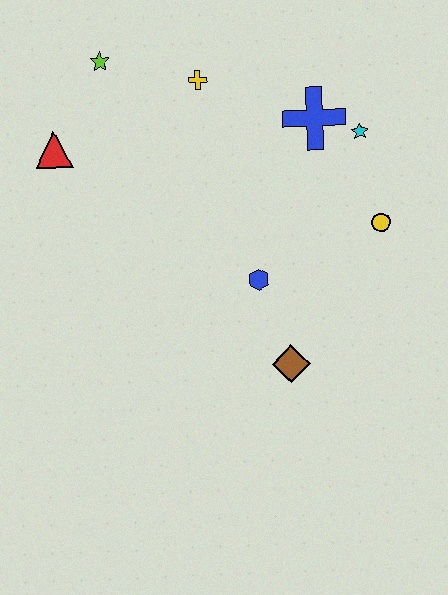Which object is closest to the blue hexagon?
The brown diamond is closest to the blue hexagon.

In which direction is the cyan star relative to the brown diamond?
The cyan star is above the brown diamond.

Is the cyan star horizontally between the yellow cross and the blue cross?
No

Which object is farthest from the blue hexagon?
The lime star is farthest from the blue hexagon.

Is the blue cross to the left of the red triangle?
No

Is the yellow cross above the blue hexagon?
Yes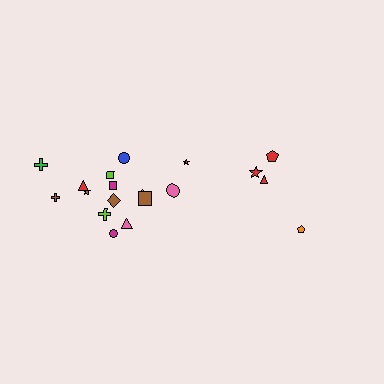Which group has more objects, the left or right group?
The left group.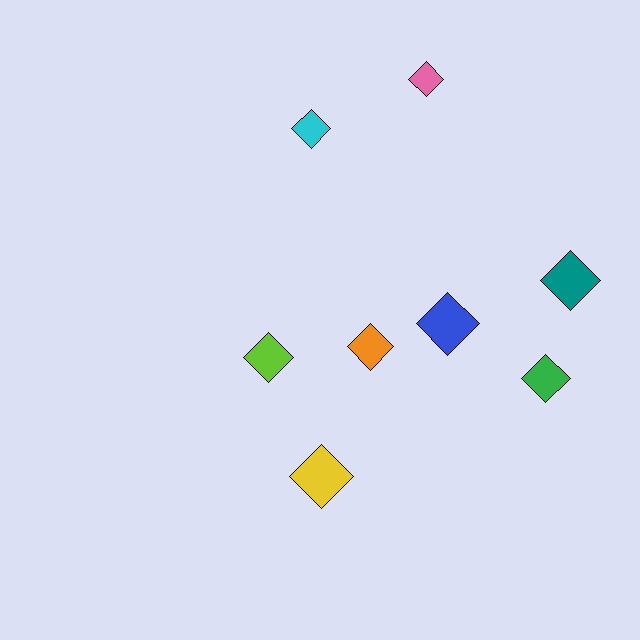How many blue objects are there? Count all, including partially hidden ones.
There is 1 blue object.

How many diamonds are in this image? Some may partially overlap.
There are 8 diamonds.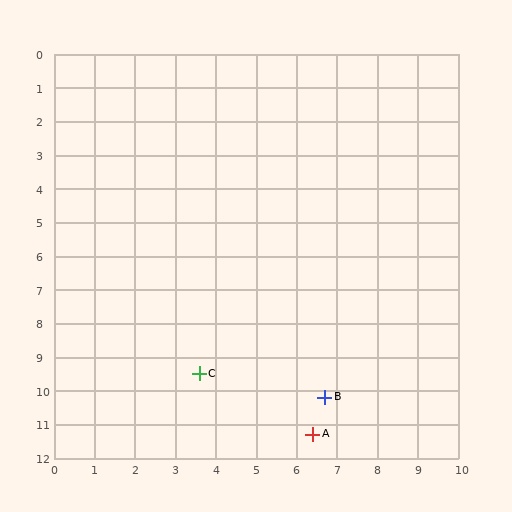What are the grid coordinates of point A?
Point A is at approximately (6.4, 11.3).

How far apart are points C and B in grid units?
Points C and B are about 3.2 grid units apart.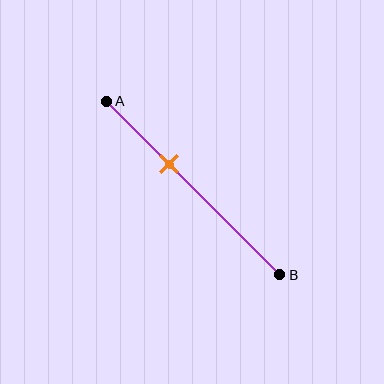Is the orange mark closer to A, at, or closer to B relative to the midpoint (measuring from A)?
The orange mark is closer to point A than the midpoint of segment AB.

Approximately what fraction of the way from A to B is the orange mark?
The orange mark is approximately 35% of the way from A to B.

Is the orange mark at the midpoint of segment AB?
No, the mark is at about 35% from A, not at the 50% midpoint.